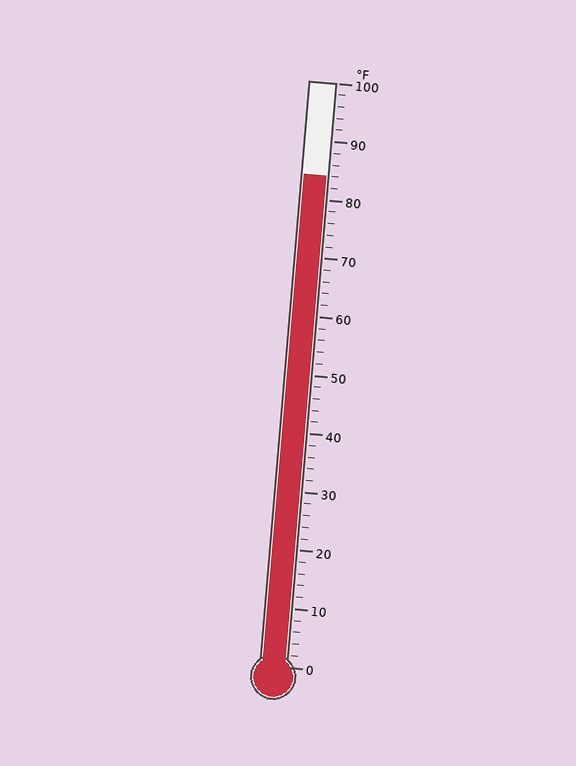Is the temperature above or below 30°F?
The temperature is above 30°F.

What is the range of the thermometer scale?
The thermometer scale ranges from 0°F to 100°F.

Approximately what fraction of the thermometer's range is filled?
The thermometer is filled to approximately 85% of its range.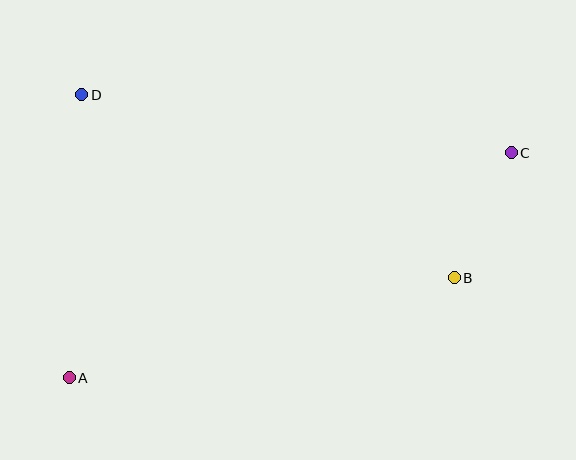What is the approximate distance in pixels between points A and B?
The distance between A and B is approximately 397 pixels.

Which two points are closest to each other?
Points B and C are closest to each other.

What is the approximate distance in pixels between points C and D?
The distance between C and D is approximately 434 pixels.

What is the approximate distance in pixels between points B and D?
The distance between B and D is approximately 415 pixels.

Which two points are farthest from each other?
Points A and C are farthest from each other.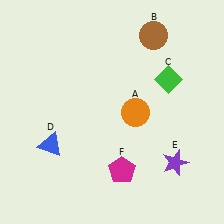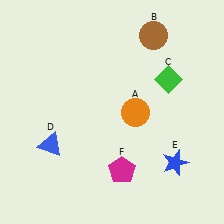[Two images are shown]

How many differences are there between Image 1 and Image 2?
There is 1 difference between the two images.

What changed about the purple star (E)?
In Image 1, E is purple. In Image 2, it changed to blue.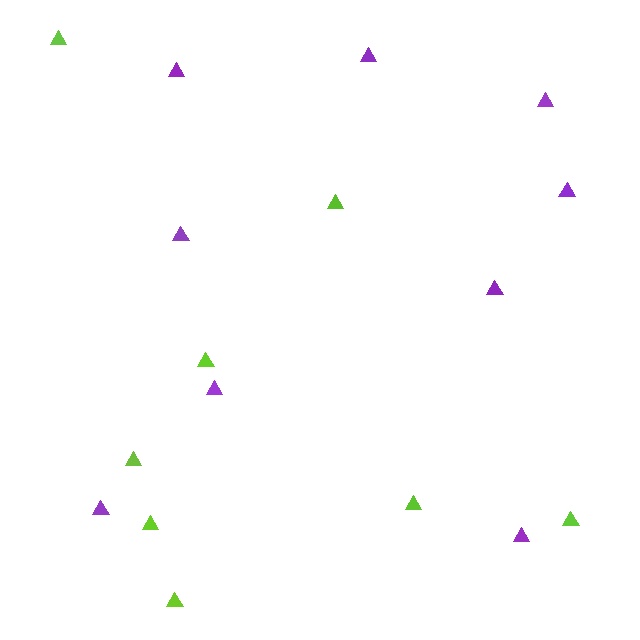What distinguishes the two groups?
There are 2 groups: one group of purple triangles (9) and one group of lime triangles (8).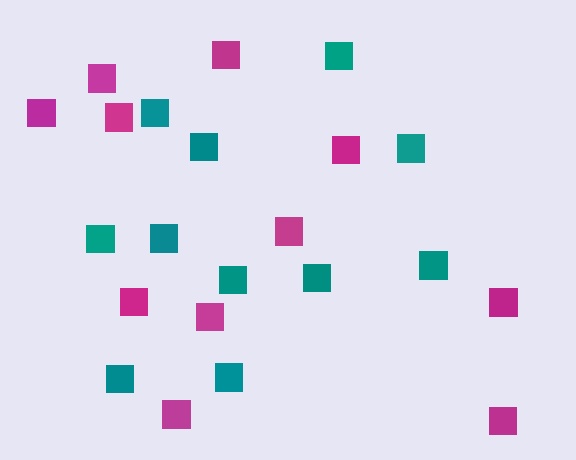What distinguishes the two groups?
There are 2 groups: one group of magenta squares (11) and one group of teal squares (11).